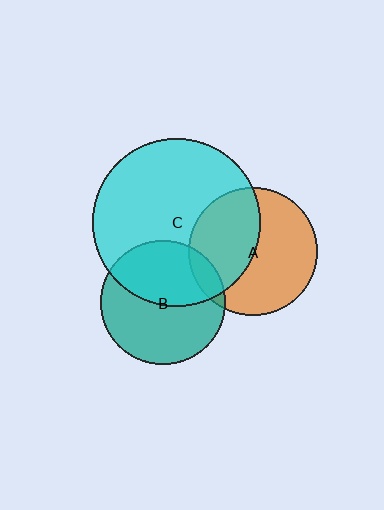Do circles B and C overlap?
Yes.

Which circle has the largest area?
Circle C (cyan).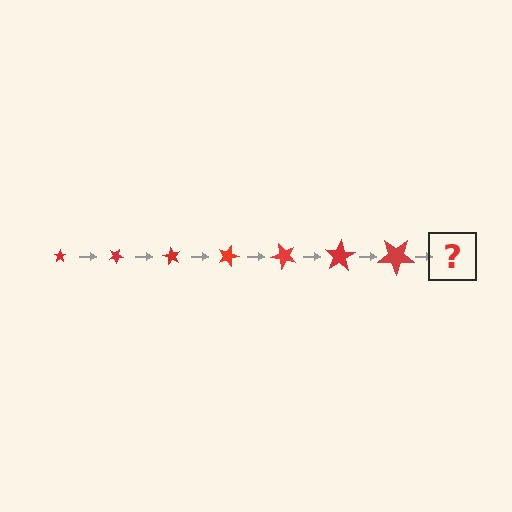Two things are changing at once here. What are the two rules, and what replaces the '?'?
The two rules are that the star grows larger each step and it rotates 30 degrees each step. The '?' should be a star, larger than the previous one and rotated 210 degrees from the start.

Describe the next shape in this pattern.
It should be a star, larger than the previous one and rotated 210 degrees from the start.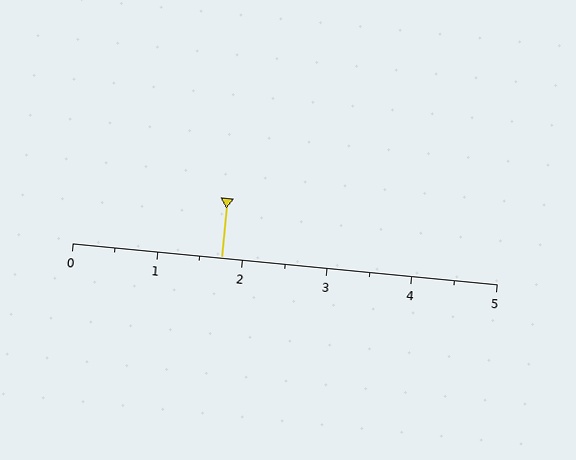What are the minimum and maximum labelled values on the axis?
The axis runs from 0 to 5.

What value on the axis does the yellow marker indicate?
The marker indicates approximately 1.8.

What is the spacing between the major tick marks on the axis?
The major ticks are spaced 1 apart.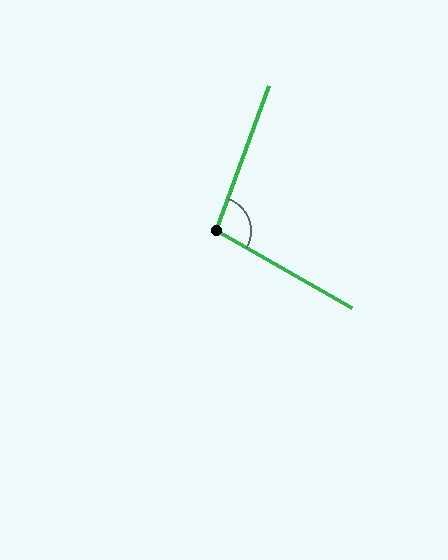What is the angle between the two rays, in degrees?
Approximately 99 degrees.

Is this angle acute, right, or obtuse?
It is obtuse.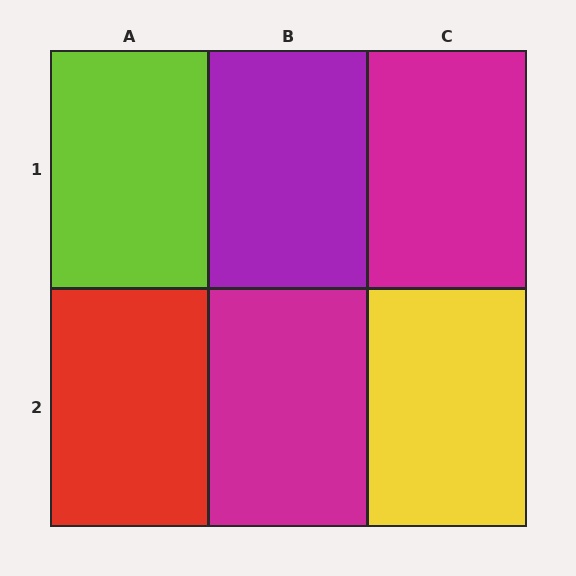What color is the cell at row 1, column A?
Lime.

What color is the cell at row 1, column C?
Magenta.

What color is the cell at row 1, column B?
Purple.